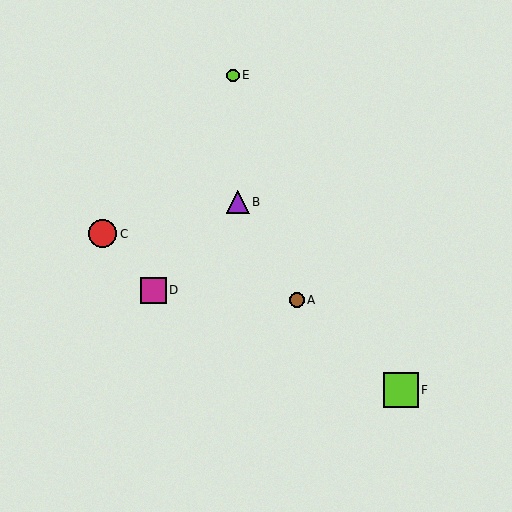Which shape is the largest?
The lime square (labeled F) is the largest.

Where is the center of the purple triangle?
The center of the purple triangle is at (238, 202).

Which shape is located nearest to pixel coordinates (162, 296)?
The magenta square (labeled D) at (153, 290) is nearest to that location.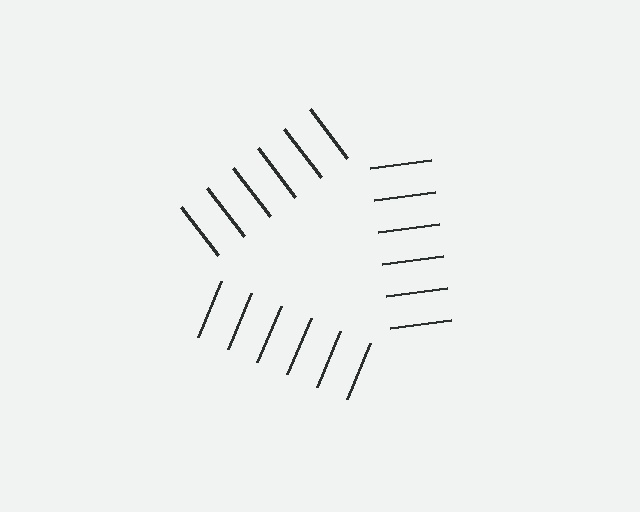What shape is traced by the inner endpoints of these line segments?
An illusory triangle — the line segments terminate on its edges but no continuous stroke is drawn.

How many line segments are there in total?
18 — 6 along each of the 3 edges.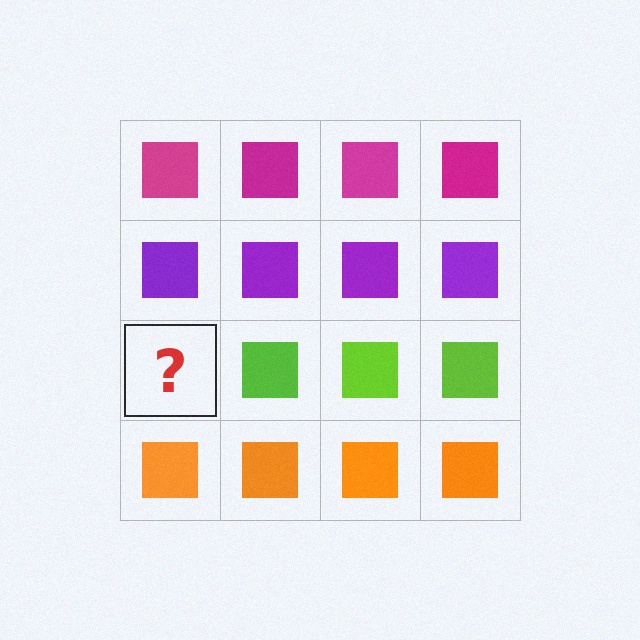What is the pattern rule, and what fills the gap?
The rule is that each row has a consistent color. The gap should be filled with a lime square.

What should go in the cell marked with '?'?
The missing cell should contain a lime square.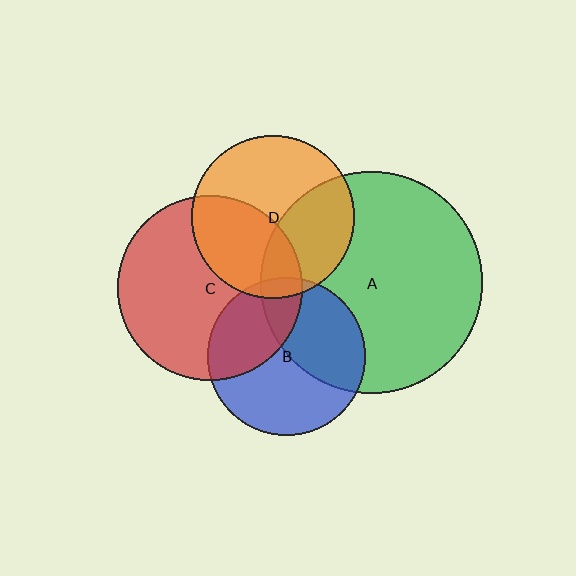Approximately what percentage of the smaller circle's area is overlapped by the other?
Approximately 35%.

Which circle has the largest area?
Circle A (green).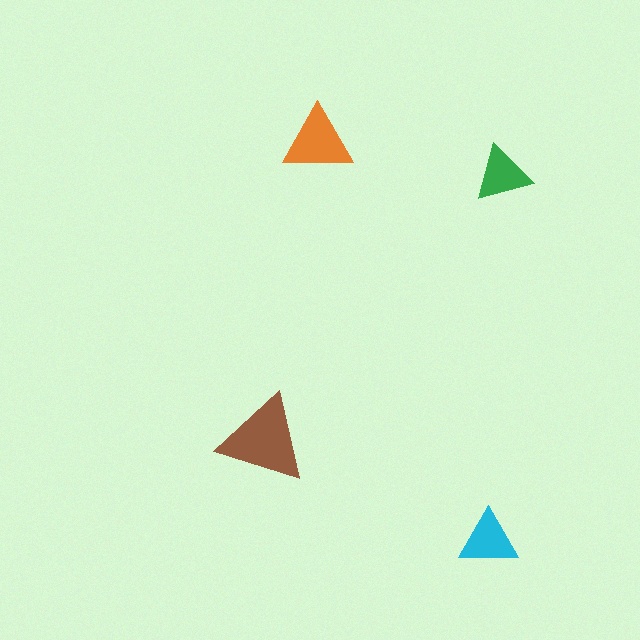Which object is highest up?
The orange triangle is topmost.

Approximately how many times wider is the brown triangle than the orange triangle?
About 1.5 times wider.